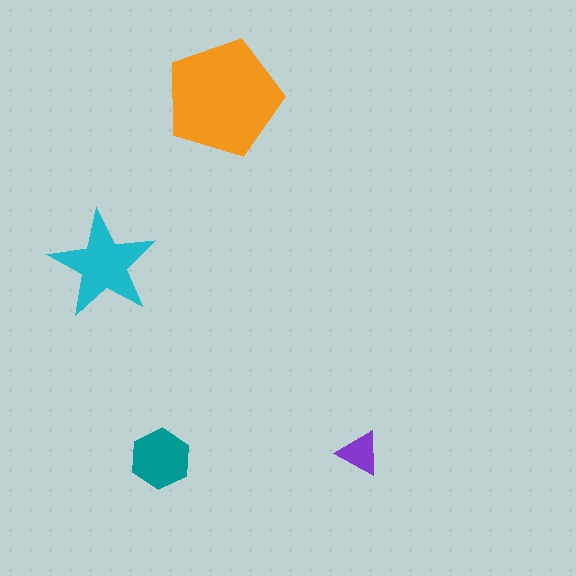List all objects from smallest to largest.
The purple triangle, the teal hexagon, the cyan star, the orange pentagon.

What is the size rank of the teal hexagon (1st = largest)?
3rd.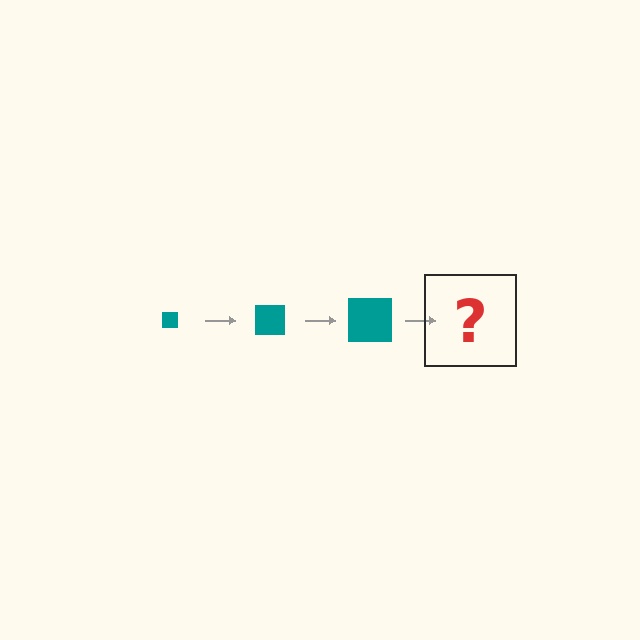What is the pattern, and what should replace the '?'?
The pattern is that the square gets progressively larger each step. The '?' should be a teal square, larger than the previous one.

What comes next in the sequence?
The next element should be a teal square, larger than the previous one.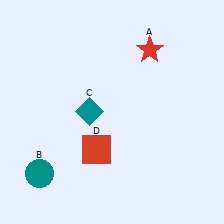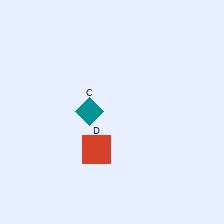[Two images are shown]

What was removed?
The red star (A), the teal circle (B) were removed in Image 2.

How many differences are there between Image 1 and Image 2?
There are 2 differences between the two images.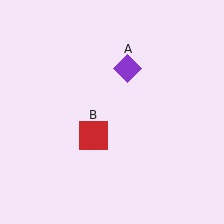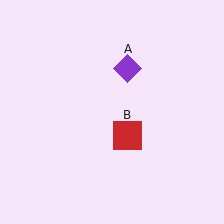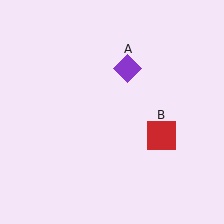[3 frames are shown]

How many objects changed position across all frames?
1 object changed position: red square (object B).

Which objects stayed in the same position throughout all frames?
Purple diamond (object A) remained stationary.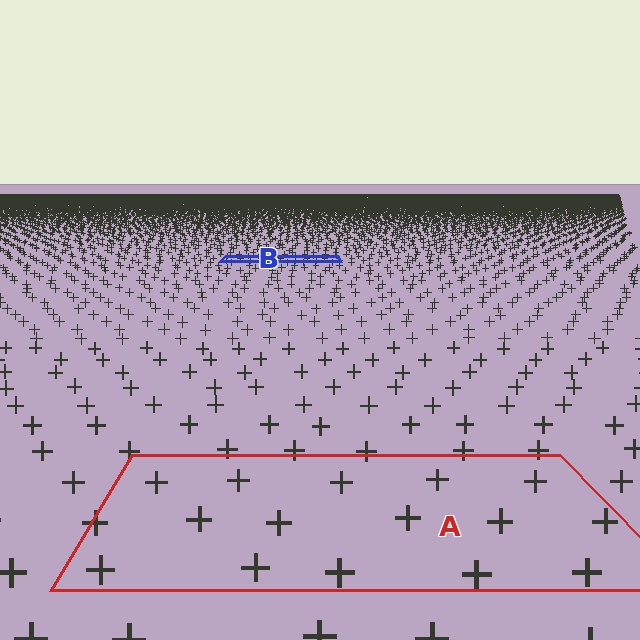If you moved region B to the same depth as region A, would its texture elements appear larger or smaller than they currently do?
They would appear larger. At a closer depth, the same texture elements are projected at a bigger on-screen size.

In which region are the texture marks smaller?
The texture marks are smaller in region B, because it is farther away.